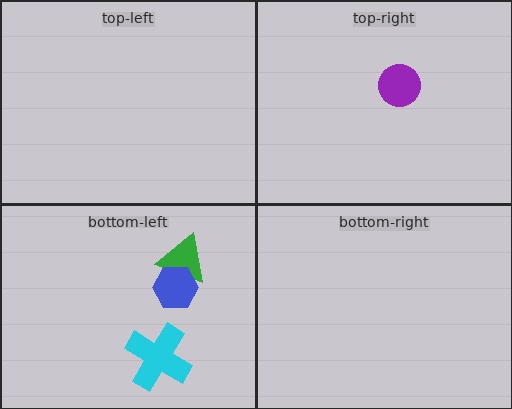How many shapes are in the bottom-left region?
3.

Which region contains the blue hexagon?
The bottom-left region.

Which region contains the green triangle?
The bottom-left region.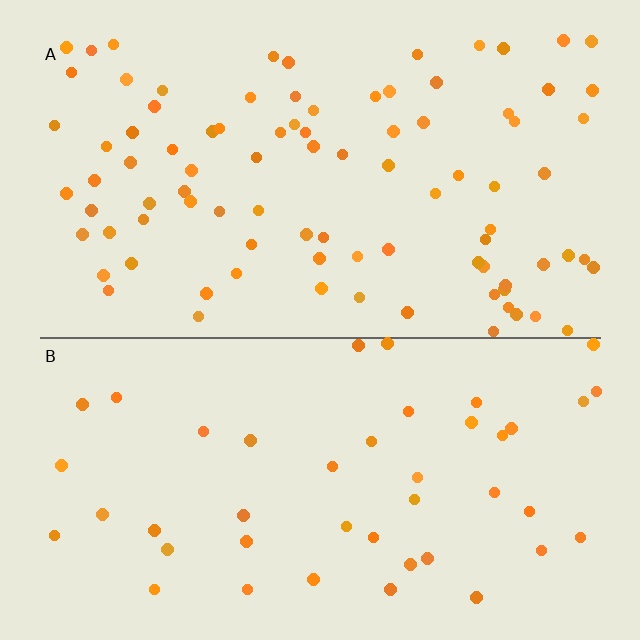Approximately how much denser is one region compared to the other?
Approximately 2.0× — region A over region B.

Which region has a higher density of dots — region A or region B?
A (the top).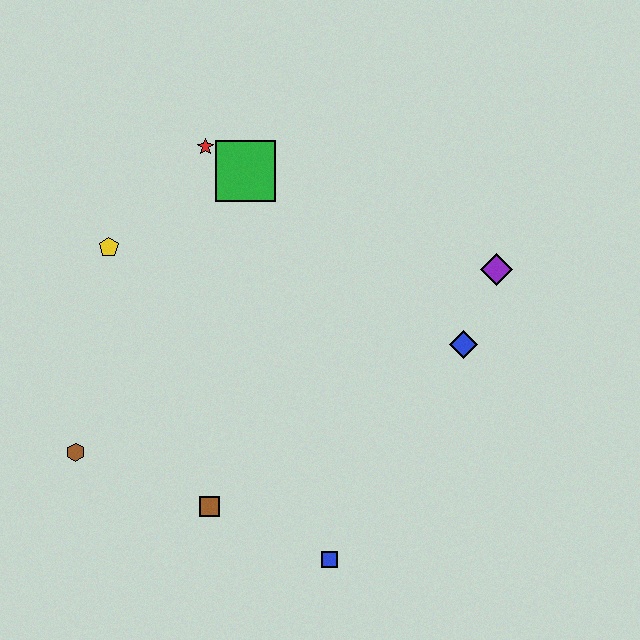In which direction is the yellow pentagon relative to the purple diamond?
The yellow pentagon is to the left of the purple diamond.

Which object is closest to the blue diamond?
The purple diamond is closest to the blue diamond.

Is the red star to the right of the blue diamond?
No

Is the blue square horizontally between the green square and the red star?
No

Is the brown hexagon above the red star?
No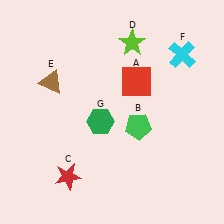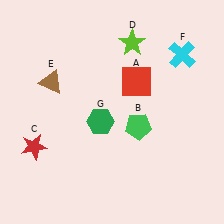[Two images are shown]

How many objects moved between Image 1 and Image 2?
1 object moved between the two images.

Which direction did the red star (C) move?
The red star (C) moved left.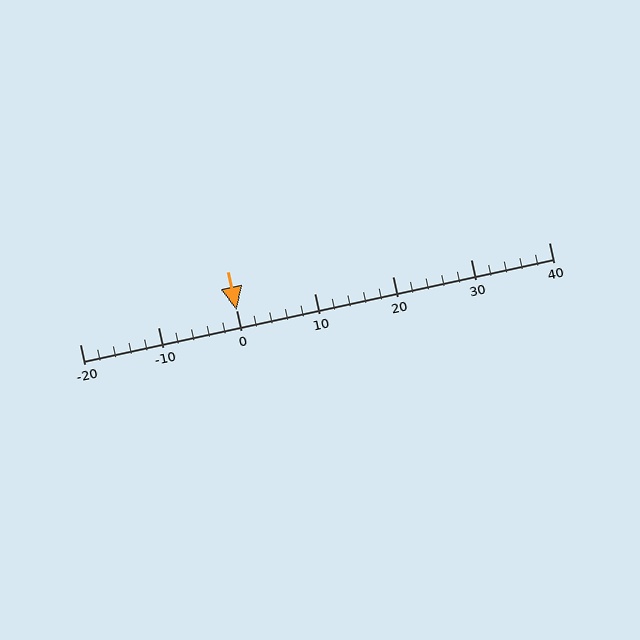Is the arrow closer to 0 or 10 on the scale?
The arrow is closer to 0.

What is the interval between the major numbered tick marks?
The major tick marks are spaced 10 units apart.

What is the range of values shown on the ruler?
The ruler shows values from -20 to 40.